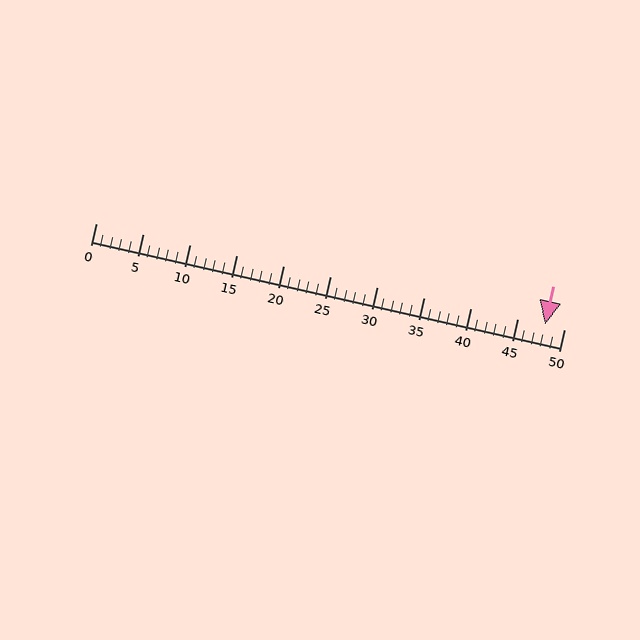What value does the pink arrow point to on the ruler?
The pink arrow points to approximately 48.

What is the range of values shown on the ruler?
The ruler shows values from 0 to 50.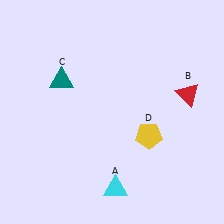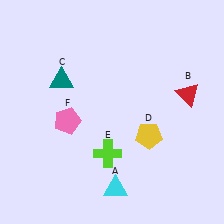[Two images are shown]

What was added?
A lime cross (E), a pink pentagon (F) were added in Image 2.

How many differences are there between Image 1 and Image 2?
There are 2 differences between the two images.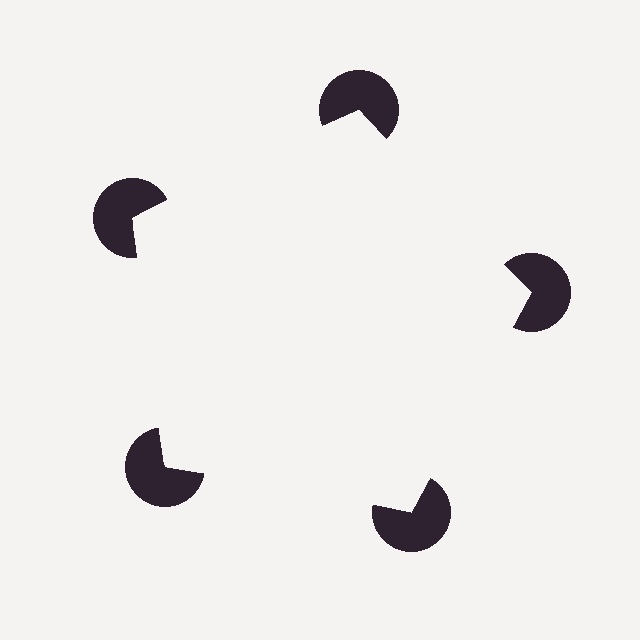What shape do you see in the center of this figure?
An illusory pentagon — its edges are inferred from the aligned wedge cuts in the pac-man discs, not physically drawn.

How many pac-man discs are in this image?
There are 5 — one at each vertex of the illusory pentagon.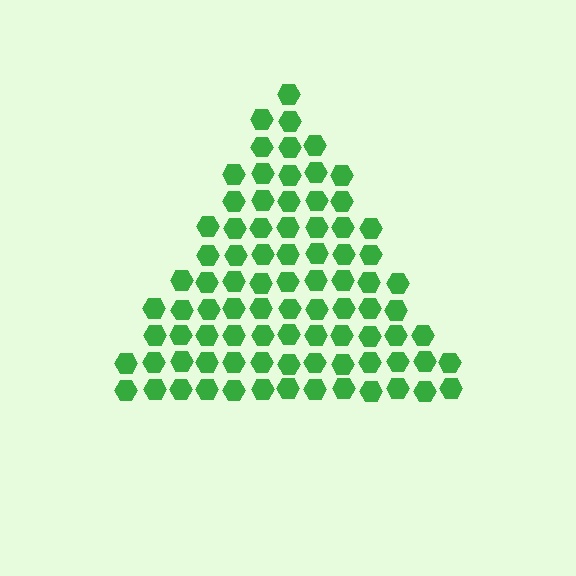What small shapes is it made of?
It is made of small hexagons.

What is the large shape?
The large shape is a triangle.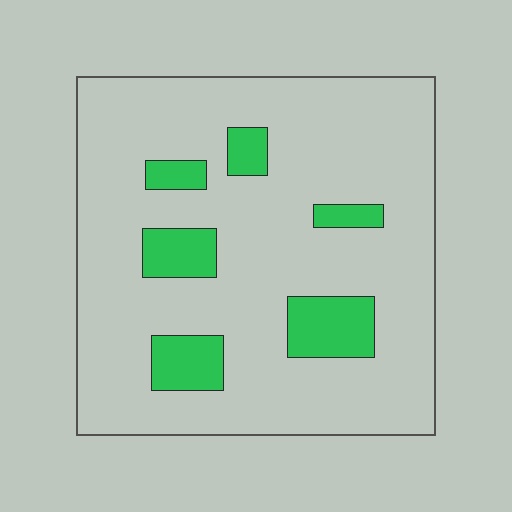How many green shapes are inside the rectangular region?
6.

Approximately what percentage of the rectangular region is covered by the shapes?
Approximately 15%.